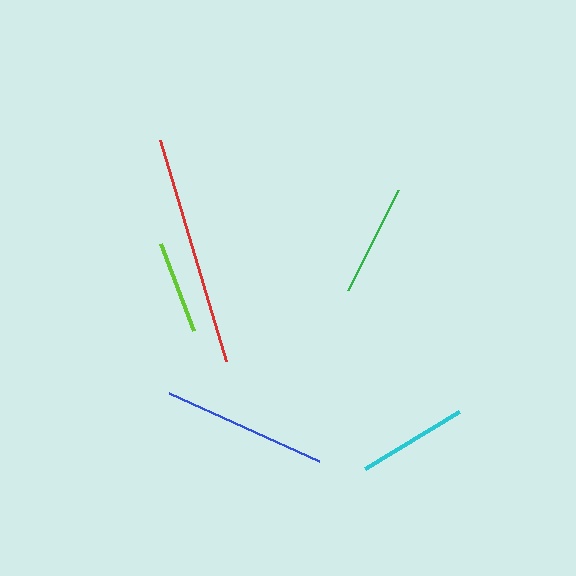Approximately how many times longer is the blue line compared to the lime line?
The blue line is approximately 1.8 times the length of the lime line.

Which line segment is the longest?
The red line is the longest at approximately 230 pixels.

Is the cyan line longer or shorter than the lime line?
The cyan line is longer than the lime line.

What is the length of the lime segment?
The lime segment is approximately 92 pixels long.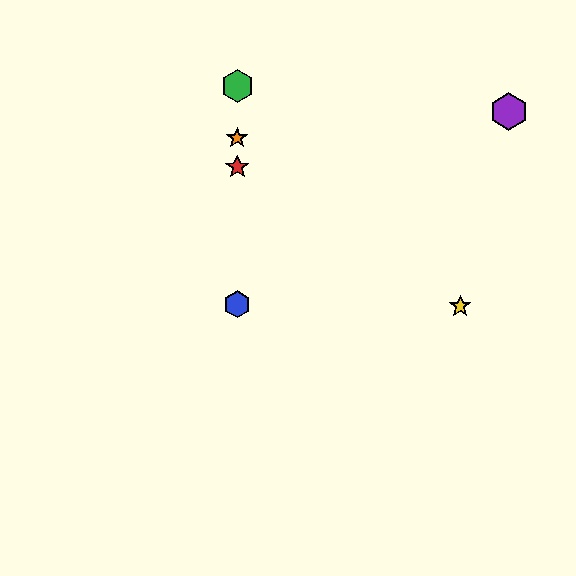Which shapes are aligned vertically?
The red star, the blue hexagon, the green hexagon, the orange star are aligned vertically.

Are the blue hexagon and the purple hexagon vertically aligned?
No, the blue hexagon is at x≈237 and the purple hexagon is at x≈509.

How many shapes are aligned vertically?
4 shapes (the red star, the blue hexagon, the green hexagon, the orange star) are aligned vertically.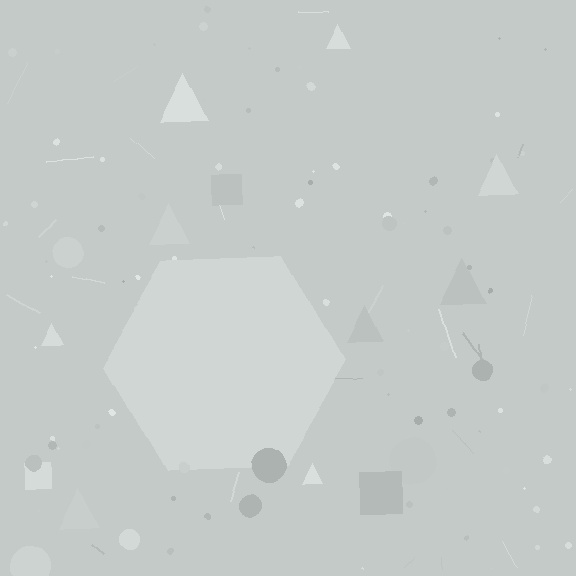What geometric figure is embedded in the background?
A hexagon is embedded in the background.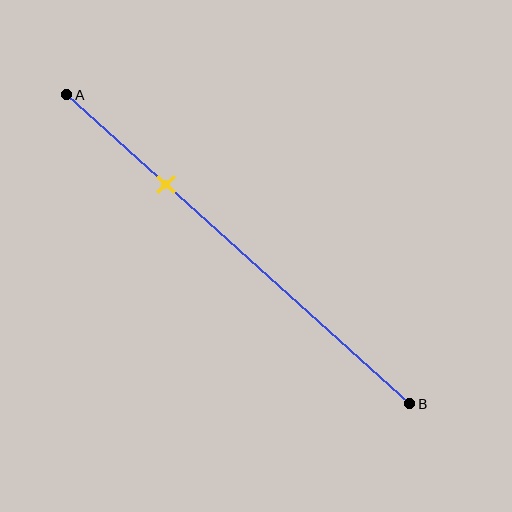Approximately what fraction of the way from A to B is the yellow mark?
The yellow mark is approximately 30% of the way from A to B.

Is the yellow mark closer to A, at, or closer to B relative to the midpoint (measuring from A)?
The yellow mark is closer to point A than the midpoint of segment AB.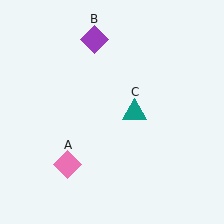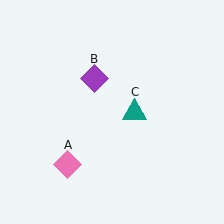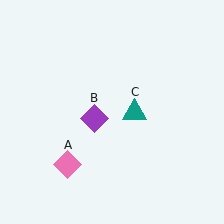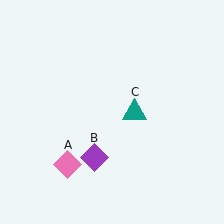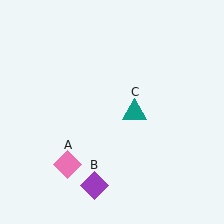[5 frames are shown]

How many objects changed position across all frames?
1 object changed position: purple diamond (object B).